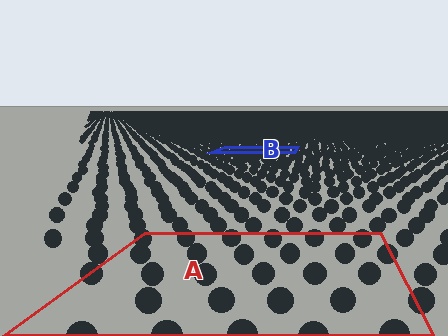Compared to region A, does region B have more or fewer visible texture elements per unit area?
Region B has more texture elements per unit area — they are packed more densely because it is farther away.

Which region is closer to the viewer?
Region A is closer. The texture elements there are larger and more spread out.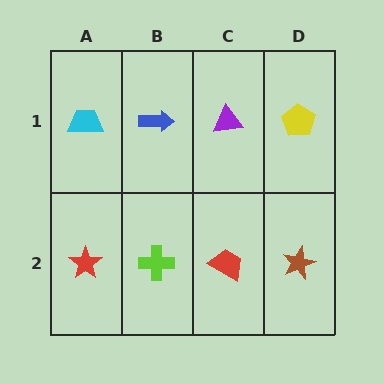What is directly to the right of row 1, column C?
A yellow pentagon.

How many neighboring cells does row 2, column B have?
3.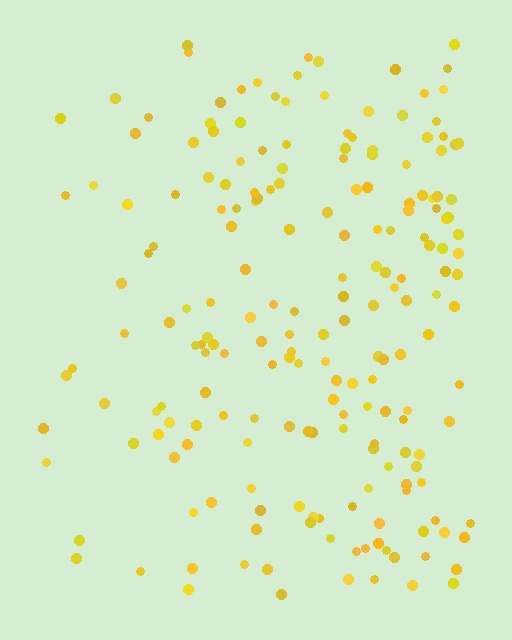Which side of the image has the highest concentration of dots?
The right.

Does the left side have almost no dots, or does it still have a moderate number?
Still a moderate number, just noticeably fewer than the right.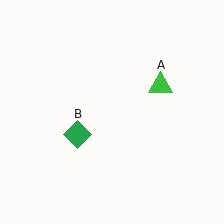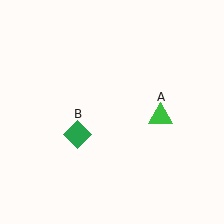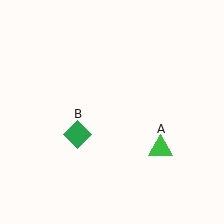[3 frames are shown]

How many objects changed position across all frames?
1 object changed position: green triangle (object A).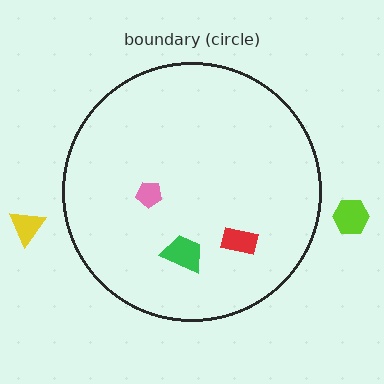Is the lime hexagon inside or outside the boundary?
Outside.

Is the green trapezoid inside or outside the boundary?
Inside.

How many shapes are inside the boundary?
3 inside, 2 outside.